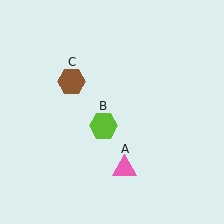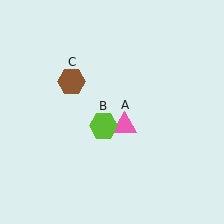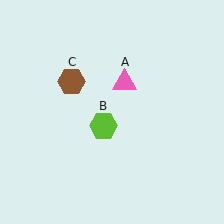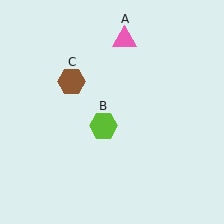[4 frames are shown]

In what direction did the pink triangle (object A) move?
The pink triangle (object A) moved up.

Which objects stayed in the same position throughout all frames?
Lime hexagon (object B) and brown hexagon (object C) remained stationary.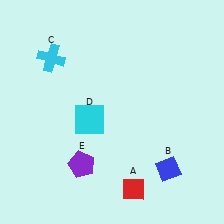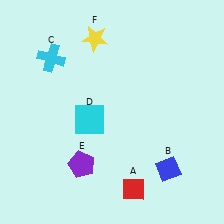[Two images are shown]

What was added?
A yellow star (F) was added in Image 2.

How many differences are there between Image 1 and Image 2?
There is 1 difference between the two images.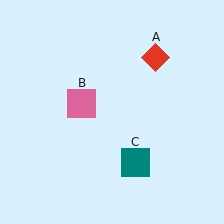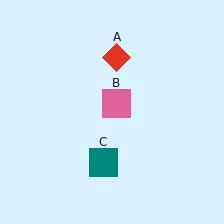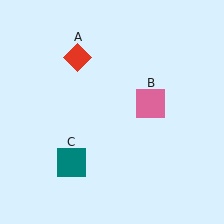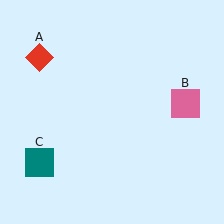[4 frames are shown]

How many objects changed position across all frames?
3 objects changed position: red diamond (object A), pink square (object B), teal square (object C).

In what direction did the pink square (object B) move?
The pink square (object B) moved right.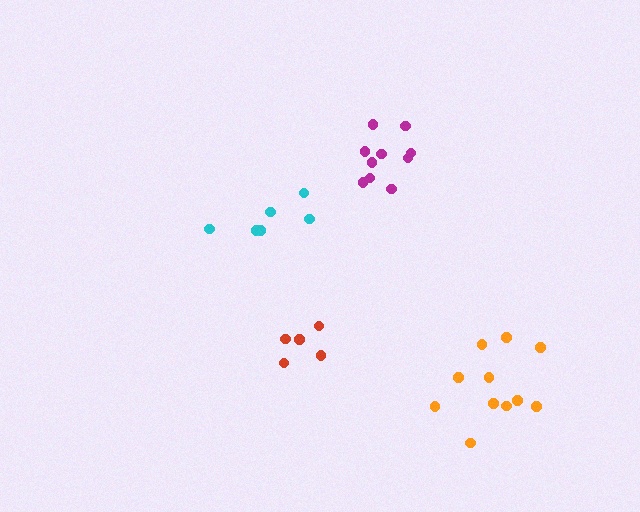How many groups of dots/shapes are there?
There are 4 groups.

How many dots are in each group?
Group 1: 5 dots, Group 2: 11 dots, Group 3: 10 dots, Group 4: 6 dots (32 total).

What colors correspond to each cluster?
The clusters are colored: red, orange, magenta, cyan.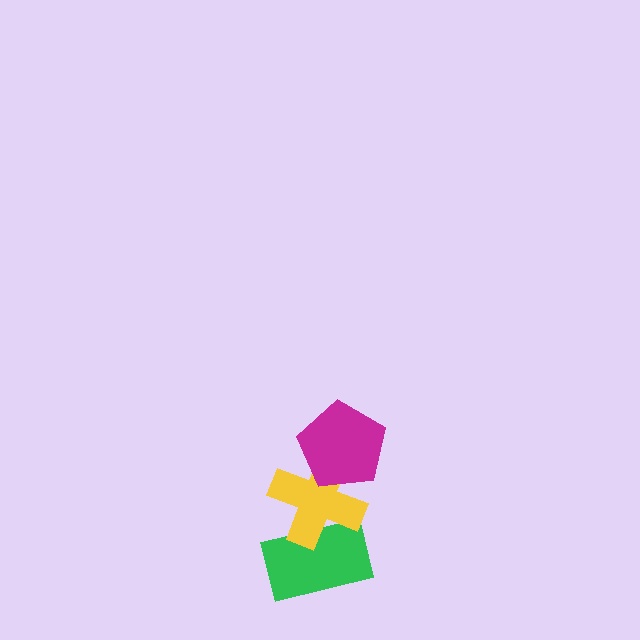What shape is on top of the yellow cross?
The magenta pentagon is on top of the yellow cross.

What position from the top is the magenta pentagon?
The magenta pentagon is 1st from the top.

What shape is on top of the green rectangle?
The yellow cross is on top of the green rectangle.